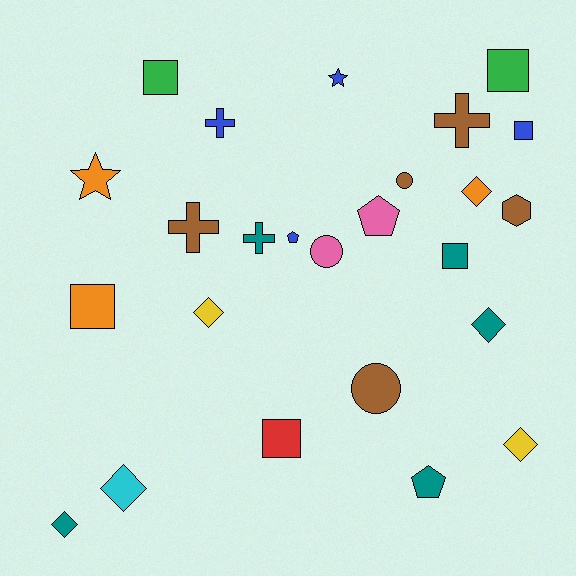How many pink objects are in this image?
There are 2 pink objects.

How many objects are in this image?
There are 25 objects.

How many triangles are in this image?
There are no triangles.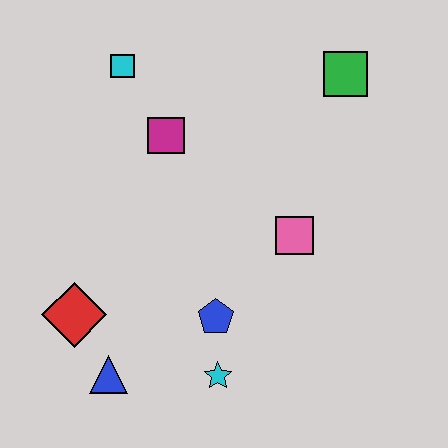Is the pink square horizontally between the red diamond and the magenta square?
No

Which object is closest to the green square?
The pink square is closest to the green square.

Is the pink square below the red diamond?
No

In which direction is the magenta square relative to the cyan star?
The magenta square is above the cyan star.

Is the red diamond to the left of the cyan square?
Yes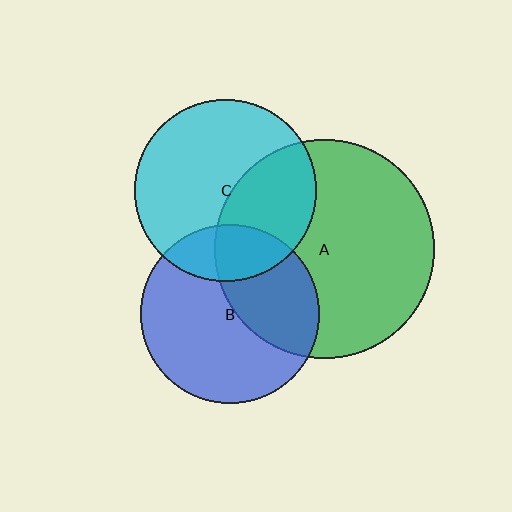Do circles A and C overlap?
Yes.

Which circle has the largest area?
Circle A (green).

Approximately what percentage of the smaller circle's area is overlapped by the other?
Approximately 40%.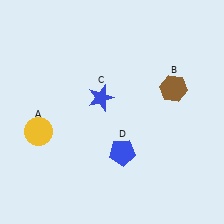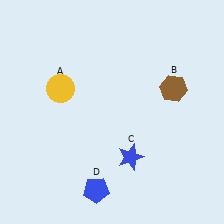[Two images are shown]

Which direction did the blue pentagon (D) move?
The blue pentagon (D) moved down.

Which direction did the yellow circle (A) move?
The yellow circle (A) moved up.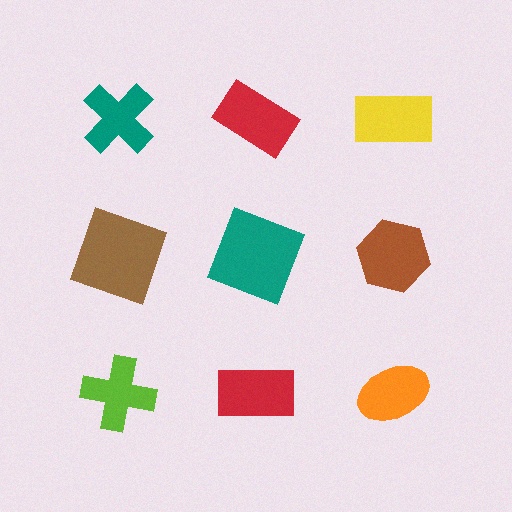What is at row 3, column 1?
A lime cross.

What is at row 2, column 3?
A brown hexagon.